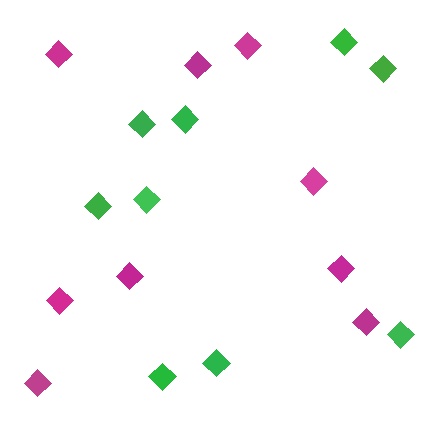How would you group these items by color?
There are 2 groups: one group of magenta diamonds (9) and one group of green diamonds (9).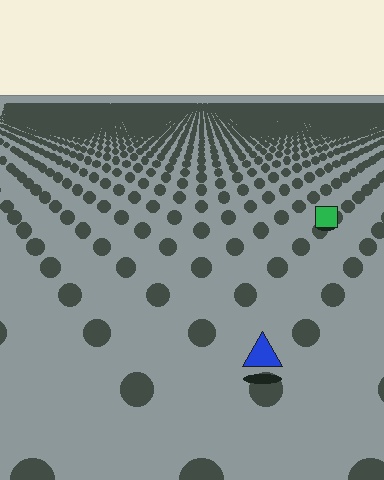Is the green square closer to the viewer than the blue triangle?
No. The blue triangle is closer — you can tell from the texture gradient: the ground texture is coarser near it.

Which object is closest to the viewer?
The blue triangle is closest. The texture marks near it are larger and more spread out.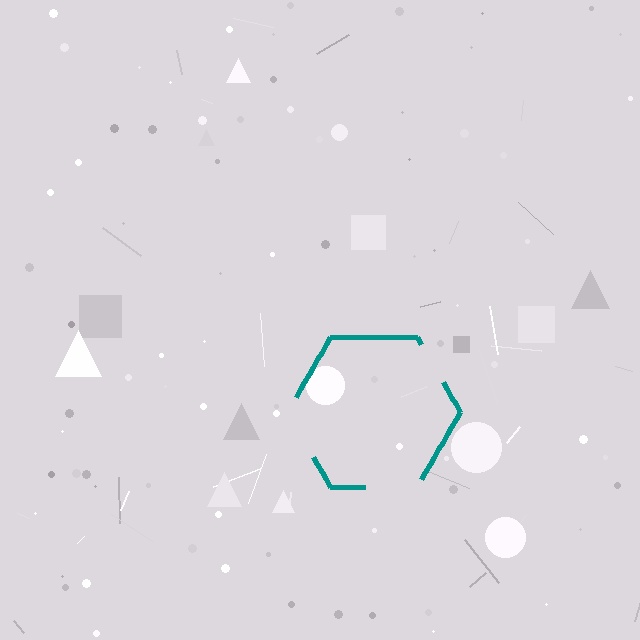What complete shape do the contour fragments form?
The contour fragments form a hexagon.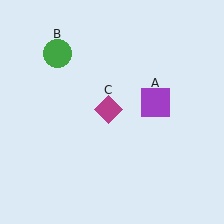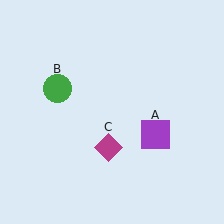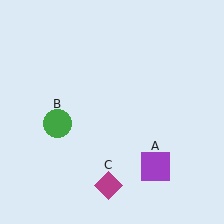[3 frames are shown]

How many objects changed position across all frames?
3 objects changed position: purple square (object A), green circle (object B), magenta diamond (object C).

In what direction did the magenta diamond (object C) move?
The magenta diamond (object C) moved down.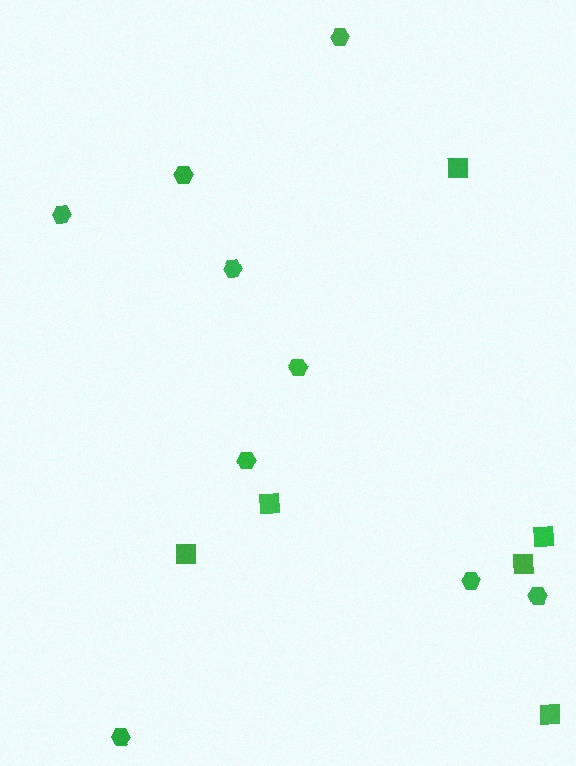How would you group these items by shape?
There are 2 groups: one group of squares (6) and one group of hexagons (9).